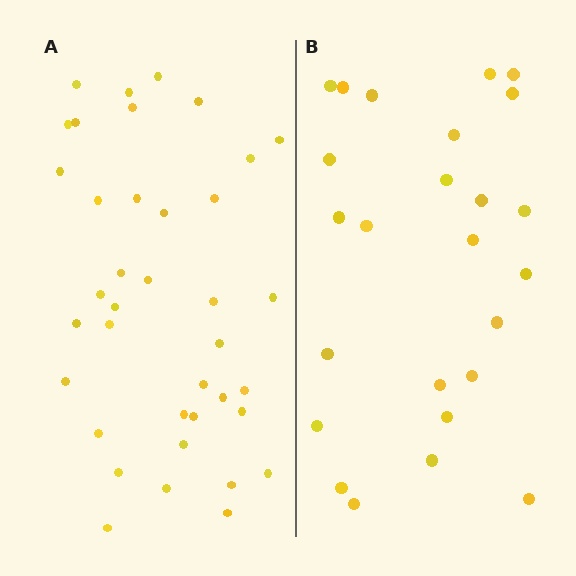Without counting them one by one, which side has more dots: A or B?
Region A (the left region) has more dots.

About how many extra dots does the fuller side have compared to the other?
Region A has approximately 15 more dots than region B.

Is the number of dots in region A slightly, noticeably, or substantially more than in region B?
Region A has substantially more. The ratio is roughly 1.5 to 1.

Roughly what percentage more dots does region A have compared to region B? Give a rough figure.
About 50% more.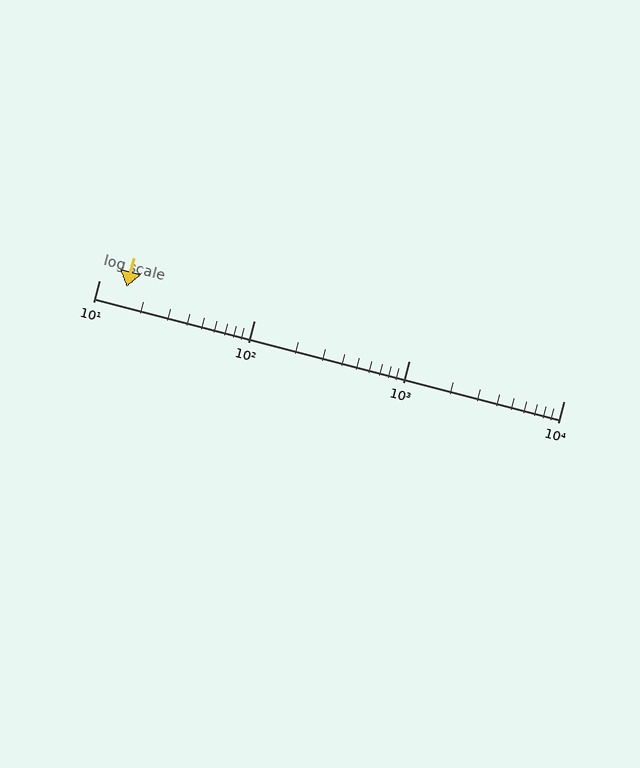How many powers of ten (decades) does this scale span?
The scale spans 3 decades, from 10 to 10000.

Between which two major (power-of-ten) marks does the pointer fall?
The pointer is between 10 and 100.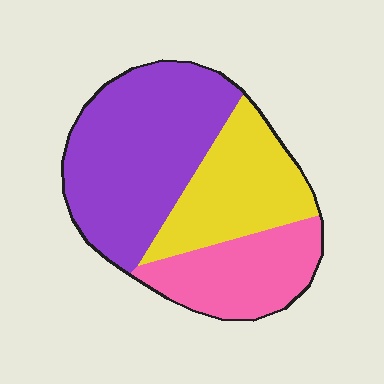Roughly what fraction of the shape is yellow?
Yellow takes up about one quarter (1/4) of the shape.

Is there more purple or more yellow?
Purple.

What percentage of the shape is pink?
Pink takes up about one quarter (1/4) of the shape.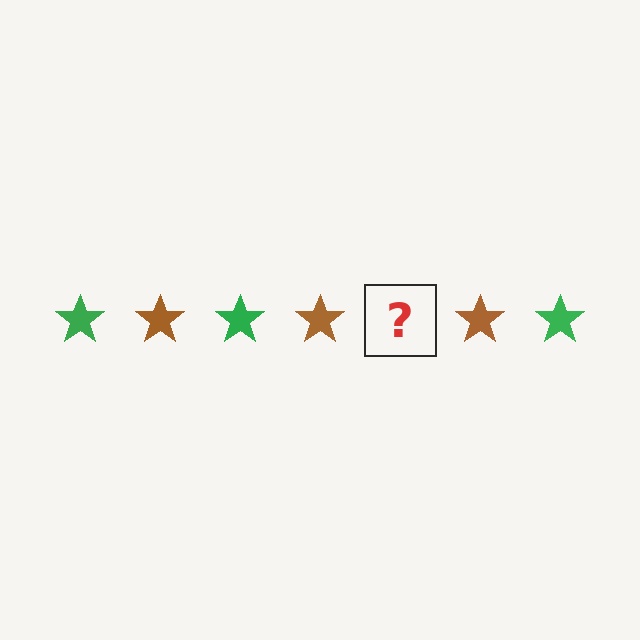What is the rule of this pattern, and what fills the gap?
The rule is that the pattern cycles through green, brown stars. The gap should be filled with a green star.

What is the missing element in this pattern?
The missing element is a green star.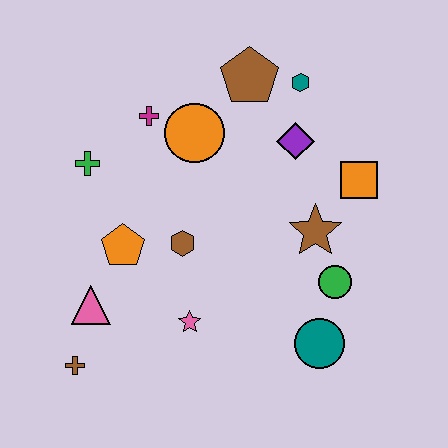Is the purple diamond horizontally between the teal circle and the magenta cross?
Yes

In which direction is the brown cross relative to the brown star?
The brown cross is to the left of the brown star.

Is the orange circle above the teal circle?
Yes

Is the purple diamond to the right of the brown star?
No